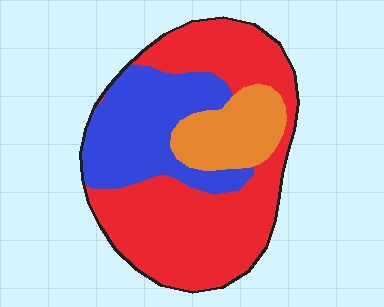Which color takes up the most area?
Red, at roughly 55%.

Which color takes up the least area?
Orange, at roughly 15%.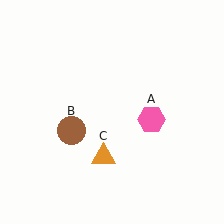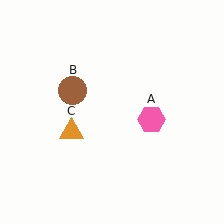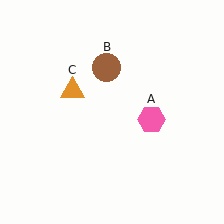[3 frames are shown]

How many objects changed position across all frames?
2 objects changed position: brown circle (object B), orange triangle (object C).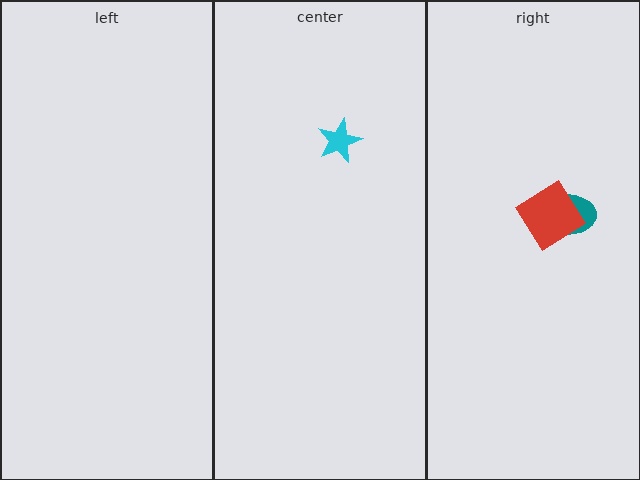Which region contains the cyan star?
The center region.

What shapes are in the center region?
The cyan star.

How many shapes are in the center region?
1.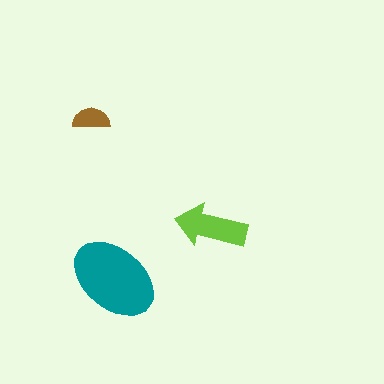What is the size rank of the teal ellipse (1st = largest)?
1st.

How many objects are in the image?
There are 3 objects in the image.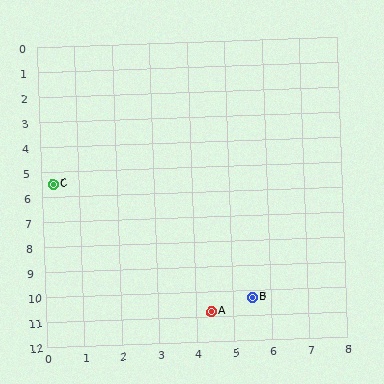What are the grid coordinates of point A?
Point A is at approximately (4.4, 10.8).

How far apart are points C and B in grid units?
Points C and B are about 7.1 grid units apart.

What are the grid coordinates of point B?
Point B is at approximately (5.5, 10.3).